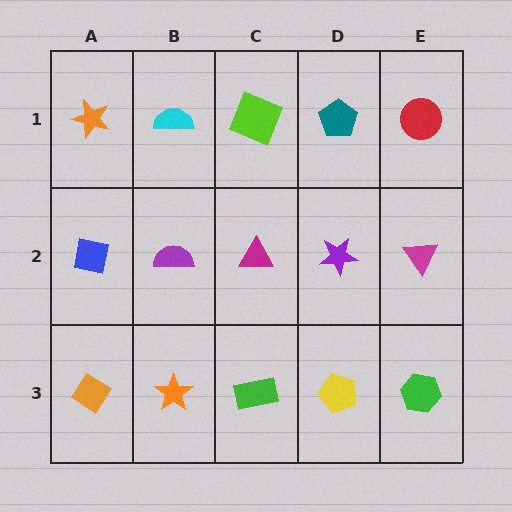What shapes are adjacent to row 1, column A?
A blue square (row 2, column A), a cyan semicircle (row 1, column B).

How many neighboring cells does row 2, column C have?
4.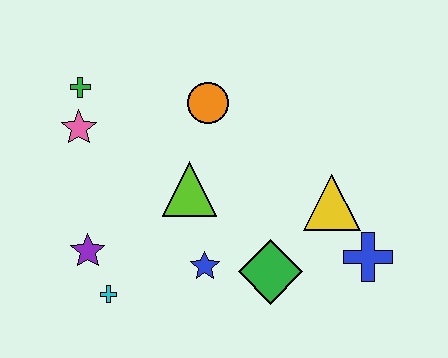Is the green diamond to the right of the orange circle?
Yes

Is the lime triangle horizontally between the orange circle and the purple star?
Yes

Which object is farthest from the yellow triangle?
The green cross is farthest from the yellow triangle.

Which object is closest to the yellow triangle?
The blue cross is closest to the yellow triangle.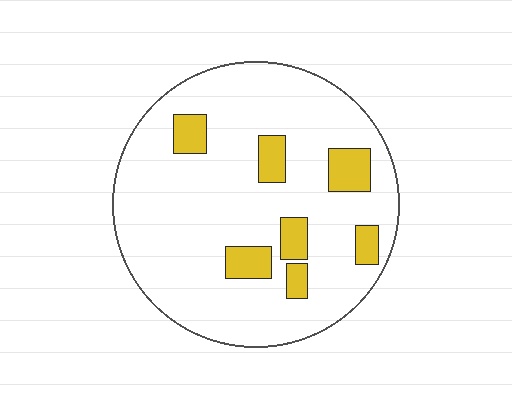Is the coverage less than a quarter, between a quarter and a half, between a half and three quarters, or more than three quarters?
Less than a quarter.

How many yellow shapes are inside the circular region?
7.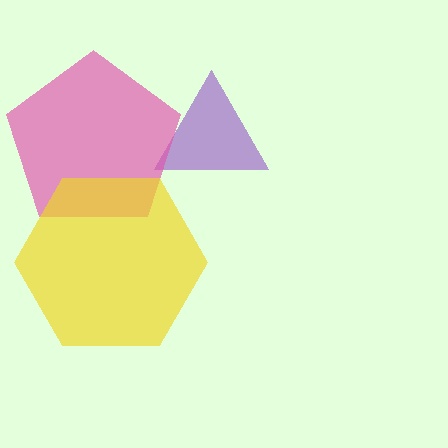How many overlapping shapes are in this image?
There are 3 overlapping shapes in the image.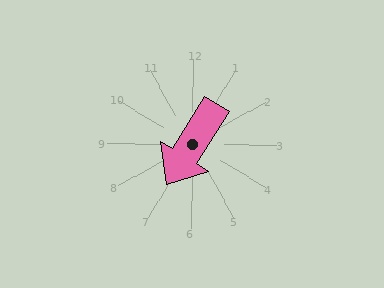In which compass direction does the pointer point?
Southwest.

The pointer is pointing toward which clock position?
Roughly 7 o'clock.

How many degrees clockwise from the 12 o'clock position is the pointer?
Approximately 212 degrees.